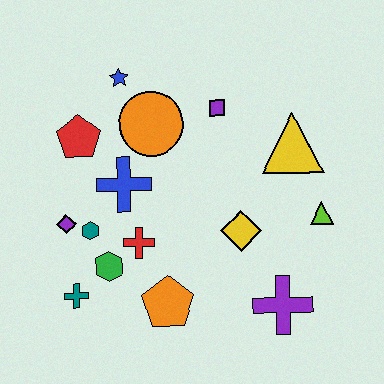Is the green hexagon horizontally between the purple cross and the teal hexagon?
Yes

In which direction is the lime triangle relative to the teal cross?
The lime triangle is to the right of the teal cross.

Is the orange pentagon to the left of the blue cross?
No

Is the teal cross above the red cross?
No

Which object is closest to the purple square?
The orange circle is closest to the purple square.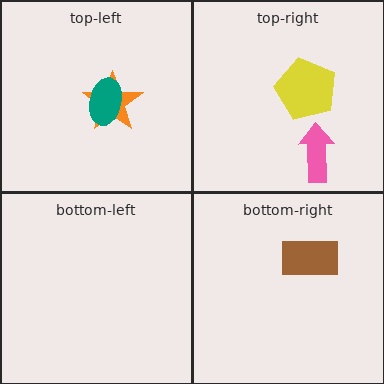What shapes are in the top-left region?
The orange star, the teal ellipse.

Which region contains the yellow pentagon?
The top-right region.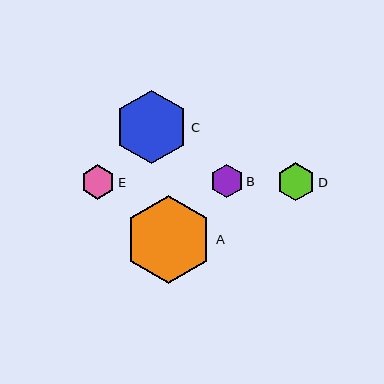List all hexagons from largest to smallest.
From largest to smallest: A, C, D, E, B.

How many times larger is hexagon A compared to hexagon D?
Hexagon A is approximately 2.3 times the size of hexagon D.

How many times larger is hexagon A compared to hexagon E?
Hexagon A is approximately 2.5 times the size of hexagon E.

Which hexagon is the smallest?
Hexagon B is the smallest with a size of approximately 33 pixels.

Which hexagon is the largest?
Hexagon A is the largest with a size of approximately 88 pixels.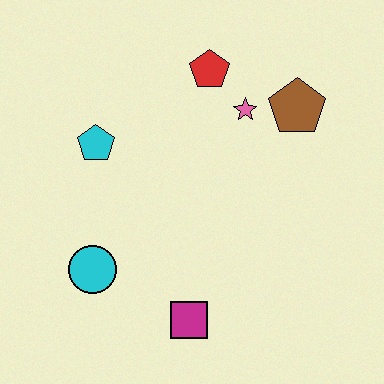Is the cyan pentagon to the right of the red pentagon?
No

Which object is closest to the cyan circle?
The magenta square is closest to the cyan circle.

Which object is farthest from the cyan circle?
The brown pentagon is farthest from the cyan circle.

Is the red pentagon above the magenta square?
Yes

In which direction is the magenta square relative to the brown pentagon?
The magenta square is below the brown pentagon.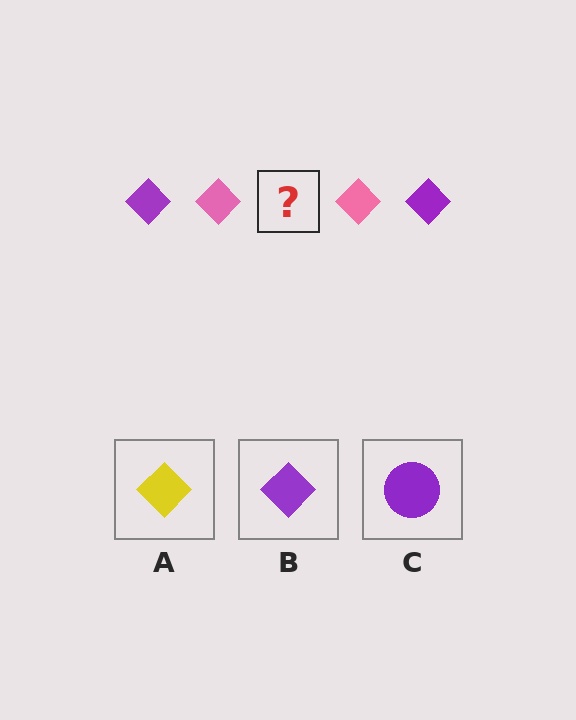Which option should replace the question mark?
Option B.